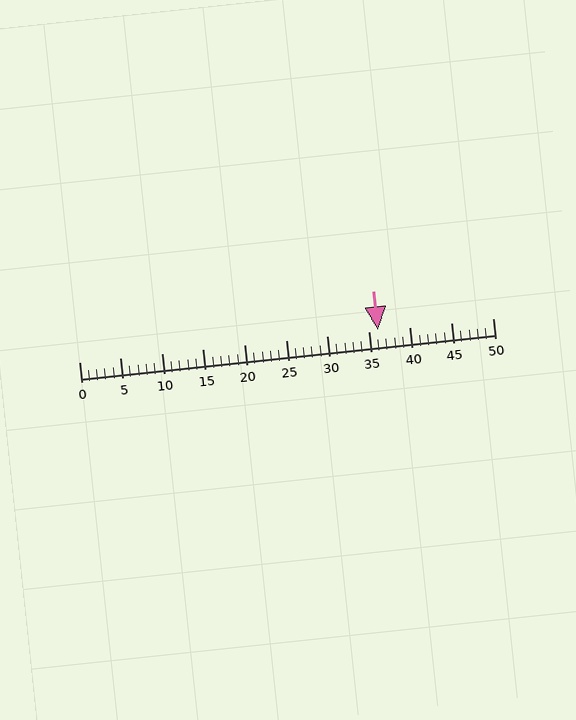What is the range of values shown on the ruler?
The ruler shows values from 0 to 50.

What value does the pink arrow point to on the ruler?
The pink arrow points to approximately 36.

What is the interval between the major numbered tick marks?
The major tick marks are spaced 5 units apart.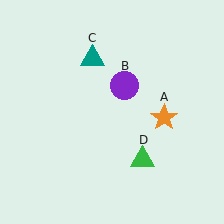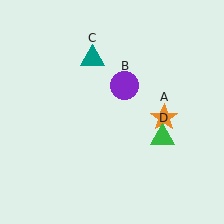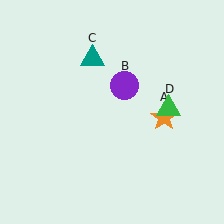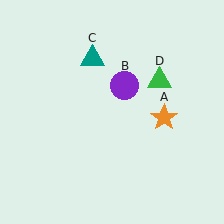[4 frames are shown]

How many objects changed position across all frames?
1 object changed position: green triangle (object D).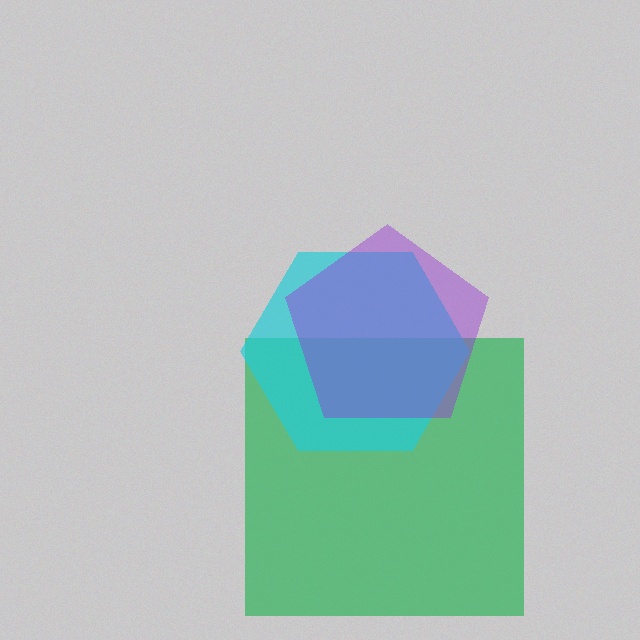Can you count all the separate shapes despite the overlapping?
Yes, there are 3 separate shapes.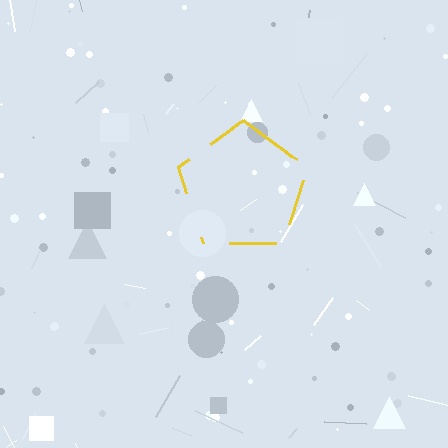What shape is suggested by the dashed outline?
The dashed outline suggests a pentagon.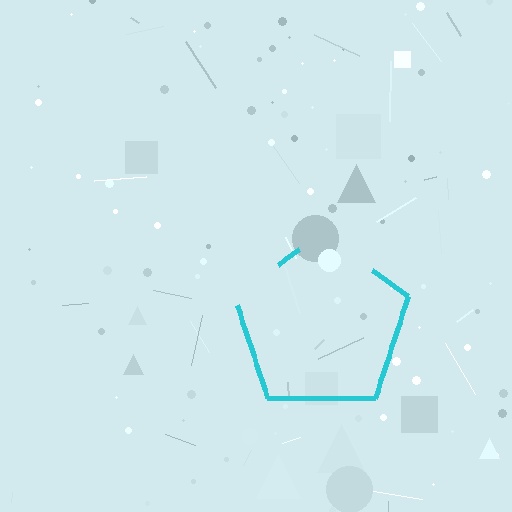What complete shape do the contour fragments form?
The contour fragments form a pentagon.